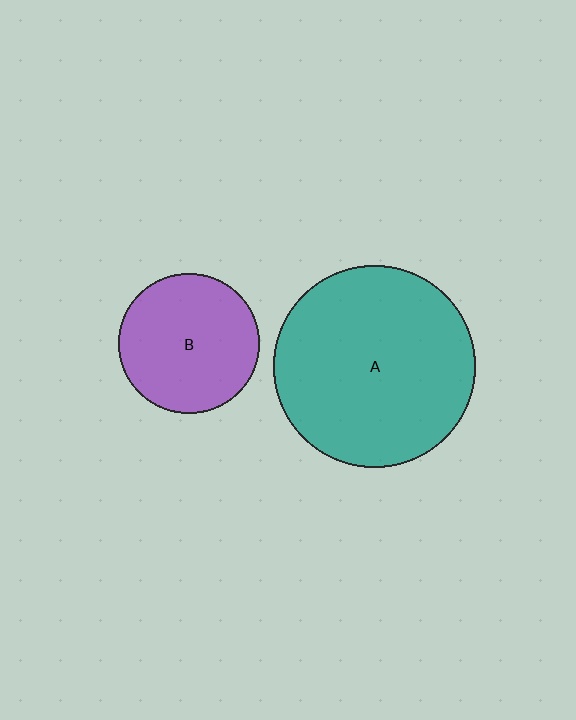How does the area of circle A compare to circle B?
Approximately 2.1 times.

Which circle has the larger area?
Circle A (teal).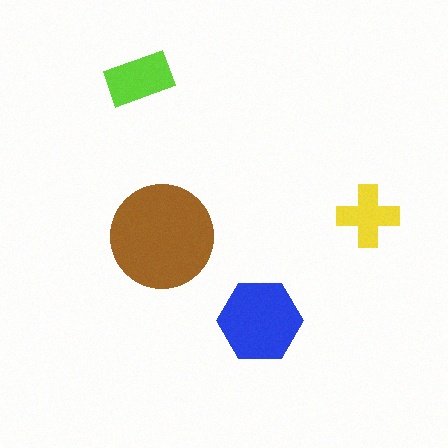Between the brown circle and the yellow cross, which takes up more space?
The brown circle.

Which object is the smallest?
The yellow cross.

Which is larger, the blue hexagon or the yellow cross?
The blue hexagon.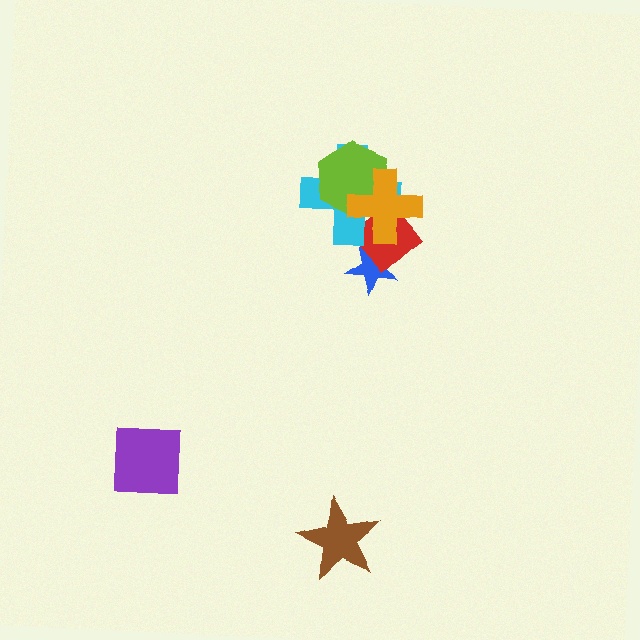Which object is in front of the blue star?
The red diamond is in front of the blue star.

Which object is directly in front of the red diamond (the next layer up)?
The cyan cross is directly in front of the red diamond.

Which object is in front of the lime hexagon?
The orange cross is in front of the lime hexagon.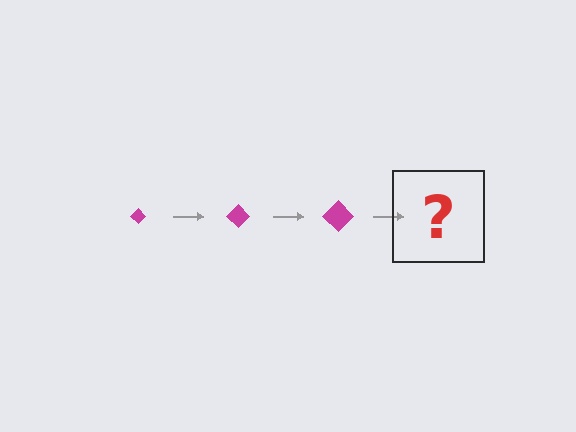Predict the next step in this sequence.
The next step is a magenta diamond, larger than the previous one.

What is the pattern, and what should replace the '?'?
The pattern is that the diamond gets progressively larger each step. The '?' should be a magenta diamond, larger than the previous one.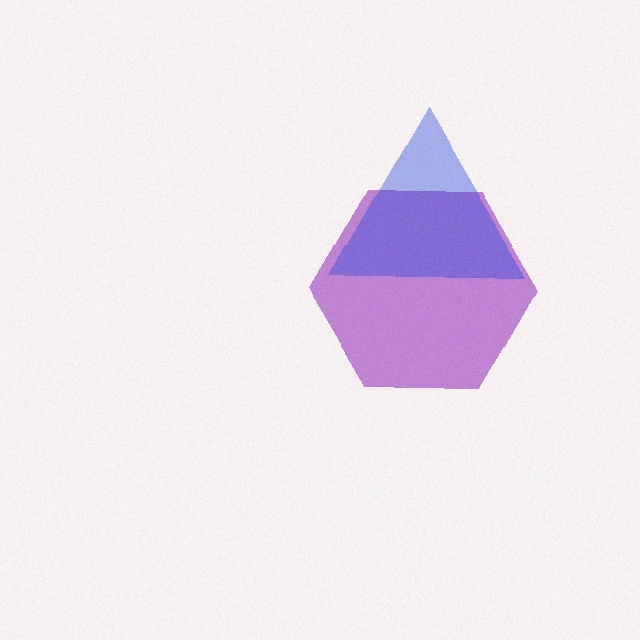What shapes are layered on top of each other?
The layered shapes are: a purple hexagon, a blue triangle.